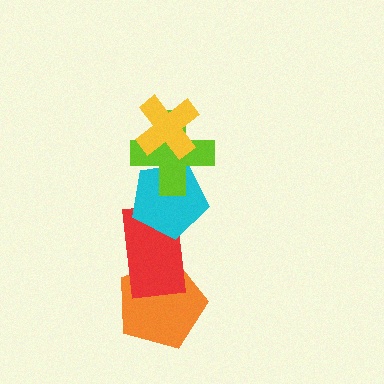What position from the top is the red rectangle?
The red rectangle is 4th from the top.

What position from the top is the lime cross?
The lime cross is 2nd from the top.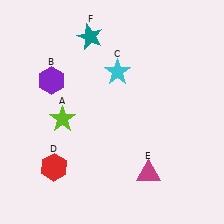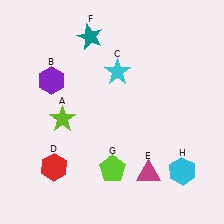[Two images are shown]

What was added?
A lime pentagon (G), a cyan hexagon (H) were added in Image 2.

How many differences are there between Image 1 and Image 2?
There are 2 differences between the two images.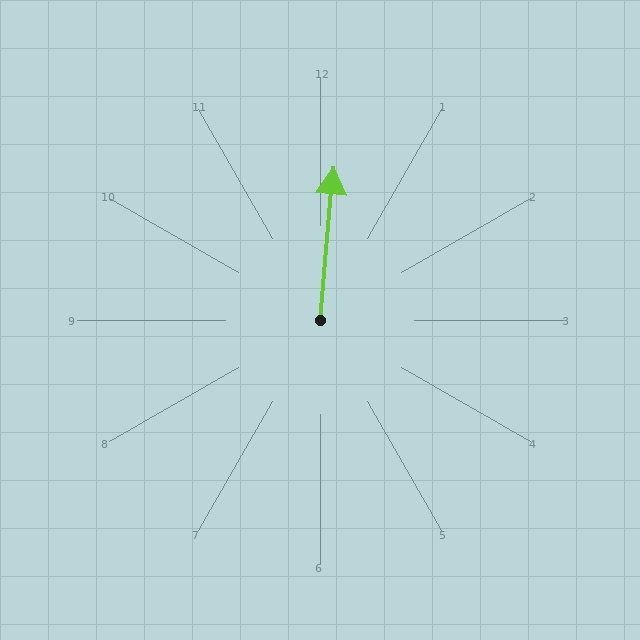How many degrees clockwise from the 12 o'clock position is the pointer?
Approximately 5 degrees.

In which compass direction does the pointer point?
North.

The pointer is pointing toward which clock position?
Roughly 12 o'clock.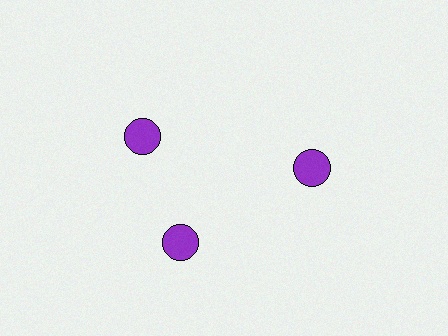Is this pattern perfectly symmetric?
No. The 3 purple circles are arranged in a ring, but one element near the 11 o'clock position is rotated out of alignment along the ring, breaking the 3-fold rotational symmetry.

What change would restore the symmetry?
The symmetry would be restored by rotating it back into even spacing with its neighbors so that all 3 circles sit at equal angles and equal distance from the center.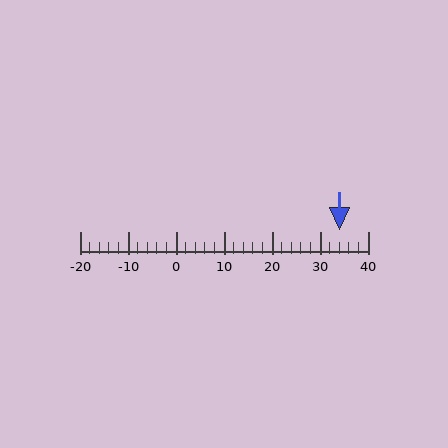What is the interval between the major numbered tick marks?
The major tick marks are spaced 10 units apart.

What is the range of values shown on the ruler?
The ruler shows values from -20 to 40.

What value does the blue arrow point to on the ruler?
The blue arrow points to approximately 34.